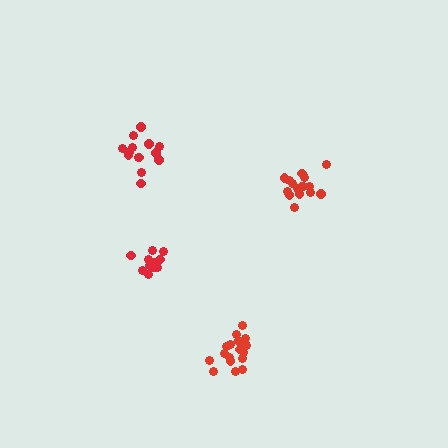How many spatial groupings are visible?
There are 4 spatial groupings.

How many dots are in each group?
Group 1: 13 dots, Group 2: 14 dots, Group 3: 16 dots, Group 4: 18 dots (61 total).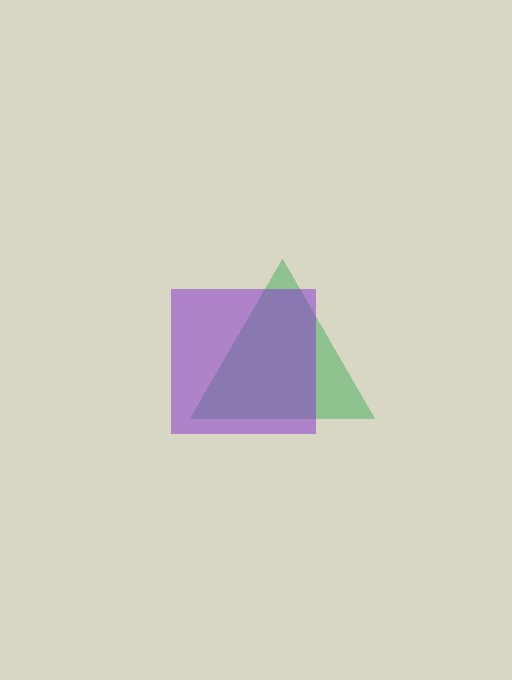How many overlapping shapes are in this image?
There are 2 overlapping shapes in the image.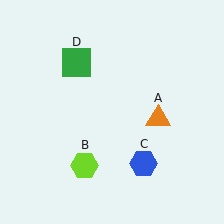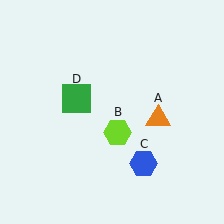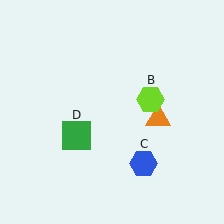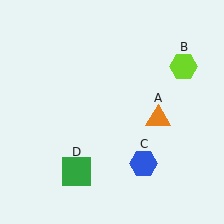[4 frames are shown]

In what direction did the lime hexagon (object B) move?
The lime hexagon (object B) moved up and to the right.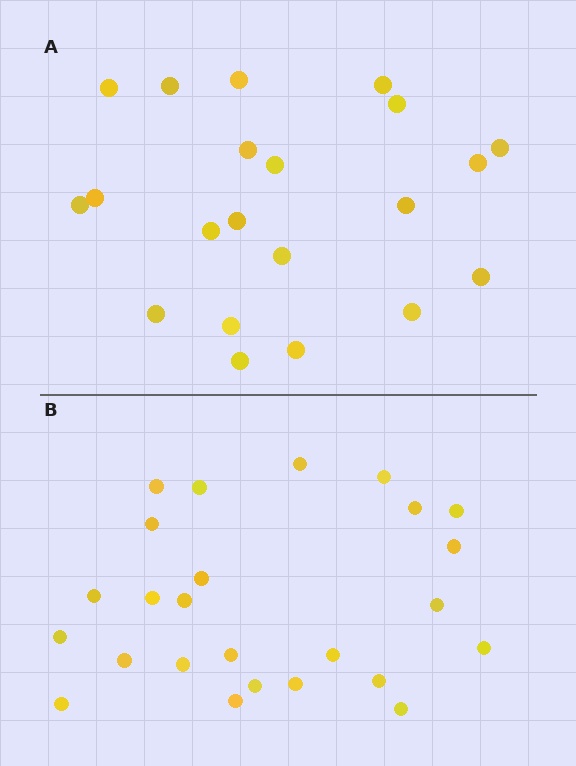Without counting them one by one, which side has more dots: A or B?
Region B (the bottom region) has more dots.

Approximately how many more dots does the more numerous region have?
Region B has about 4 more dots than region A.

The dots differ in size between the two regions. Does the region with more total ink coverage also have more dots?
No. Region A has more total ink coverage because its dots are larger, but region B actually contains more individual dots. Total area can be misleading — the number of items is what matters here.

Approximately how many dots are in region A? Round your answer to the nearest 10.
About 20 dots. (The exact count is 21, which rounds to 20.)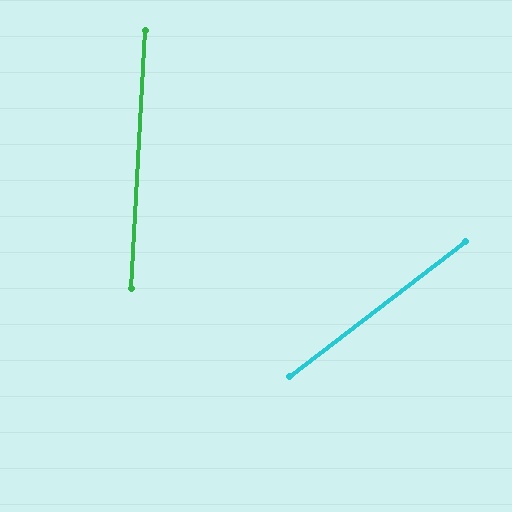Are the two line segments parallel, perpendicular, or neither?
Neither parallel nor perpendicular — they differ by about 50°.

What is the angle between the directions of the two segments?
Approximately 50 degrees.